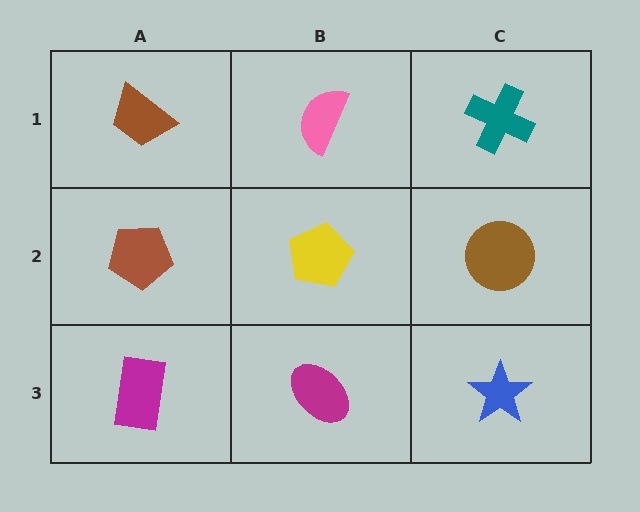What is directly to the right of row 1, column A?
A pink semicircle.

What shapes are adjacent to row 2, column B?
A pink semicircle (row 1, column B), a magenta ellipse (row 3, column B), a brown pentagon (row 2, column A), a brown circle (row 2, column C).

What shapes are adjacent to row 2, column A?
A brown trapezoid (row 1, column A), a magenta rectangle (row 3, column A), a yellow pentagon (row 2, column B).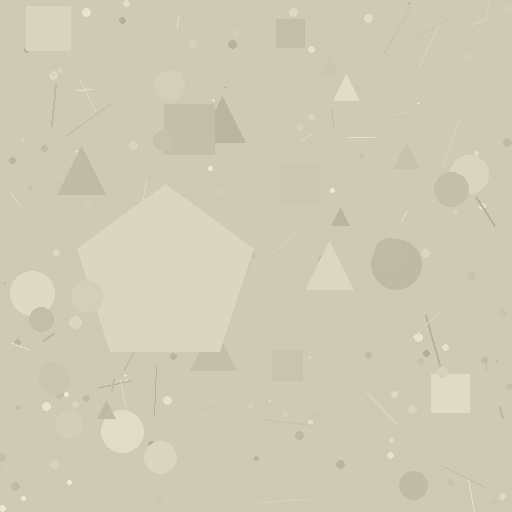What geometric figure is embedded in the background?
A pentagon is embedded in the background.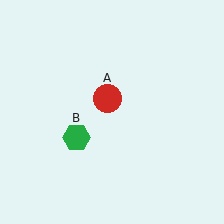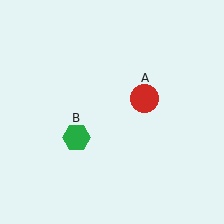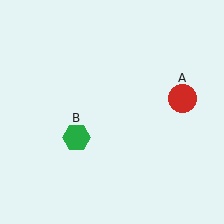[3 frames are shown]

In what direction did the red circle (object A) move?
The red circle (object A) moved right.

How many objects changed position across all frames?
1 object changed position: red circle (object A).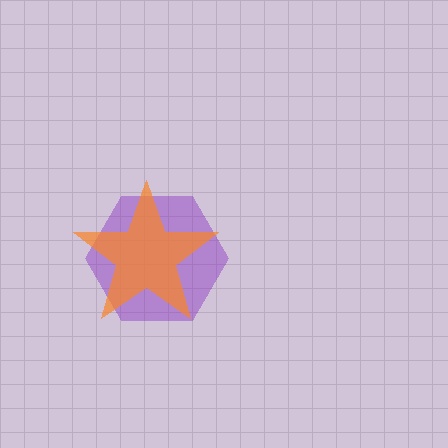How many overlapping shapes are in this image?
There are 2 overlapping shapes in the image.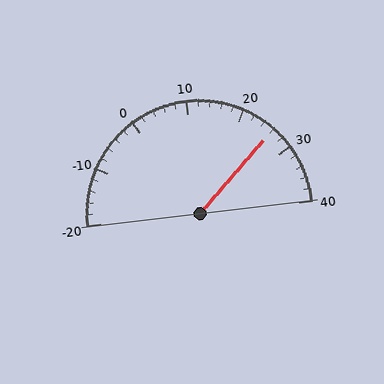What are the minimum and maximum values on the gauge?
The gauge ranges from -20 to 40.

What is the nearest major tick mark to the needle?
The nearest major tick mark is 30.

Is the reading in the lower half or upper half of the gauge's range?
The reading is in the upper half of the range (-20 to 40).